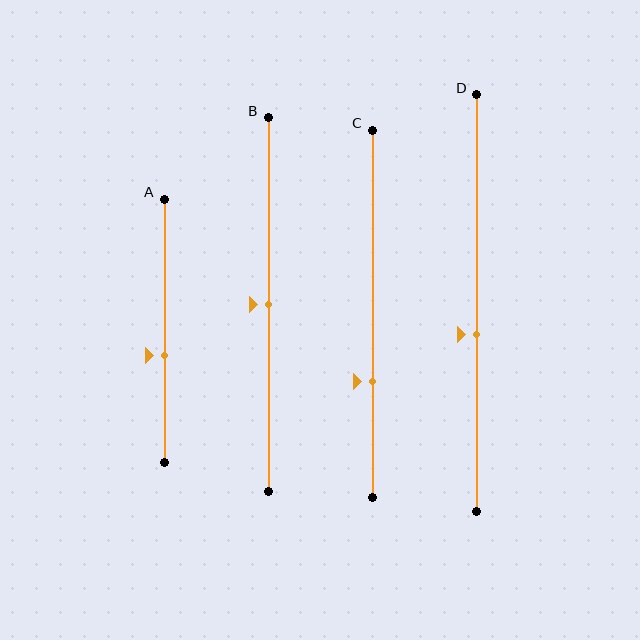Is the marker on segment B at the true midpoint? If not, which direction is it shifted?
Yes, the marker on segment B is at the true midpoint.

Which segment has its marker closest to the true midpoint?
Segment B has its marker closest to the true midpoint.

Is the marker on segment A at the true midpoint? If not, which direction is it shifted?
No, the marker on segment A is shifted downward by about 9% of the segment length.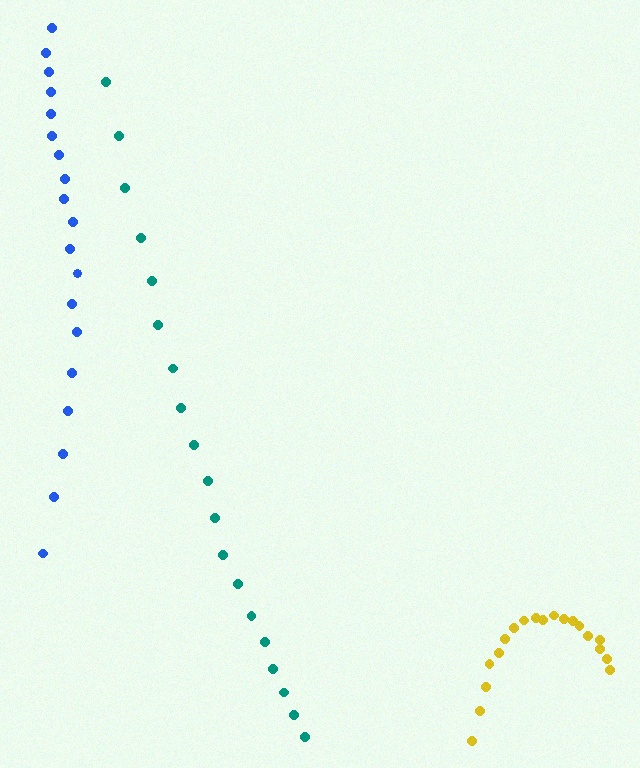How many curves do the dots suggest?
There are 3 distinct paths.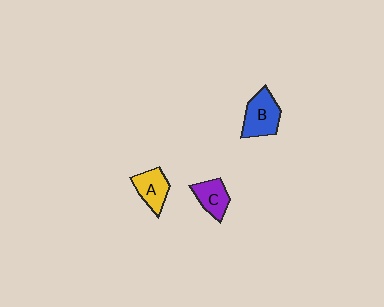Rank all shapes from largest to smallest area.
From largest to smallest: B (blue), A (yellow), C (purple).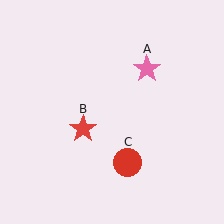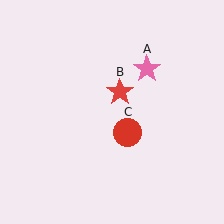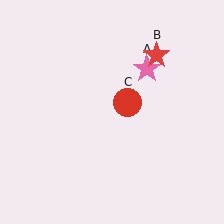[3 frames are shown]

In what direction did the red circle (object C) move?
The red circle (object C) moved up.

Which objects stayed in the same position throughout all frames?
Pink star (object A) remained stationary.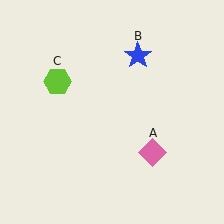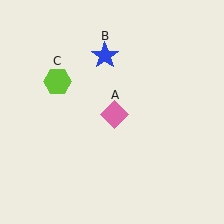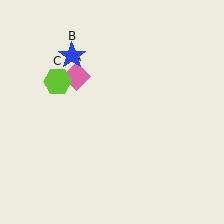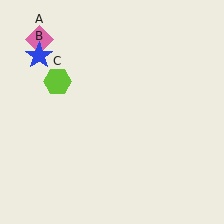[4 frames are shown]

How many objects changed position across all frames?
2 objects changed position: pink diamond (object A), blue star (object B).